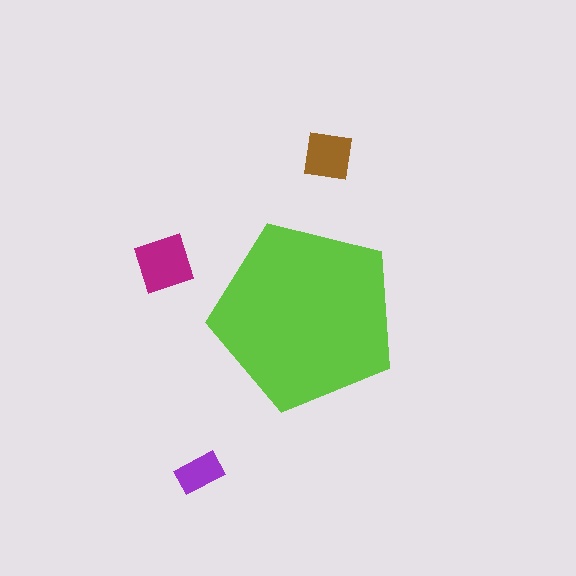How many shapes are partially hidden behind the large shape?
0 shapes are partially hidden.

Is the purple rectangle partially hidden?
No, the purple rectangle is fully visible.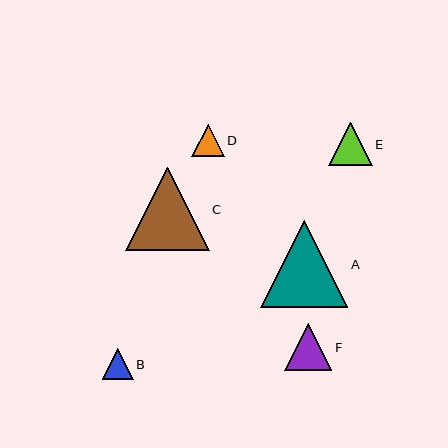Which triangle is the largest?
Triangle A is the largest with a size of approximately 87 pixels.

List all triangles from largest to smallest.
From largest to smallest: A, C, F, E, D, B.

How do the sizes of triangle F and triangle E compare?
Triangle F and triangle E are approximately the same size.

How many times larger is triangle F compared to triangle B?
Triangle F is approximately 1.5 times the size of triangle B.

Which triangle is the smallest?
Triangle B is the smallest with a size of approximately 31 pixels.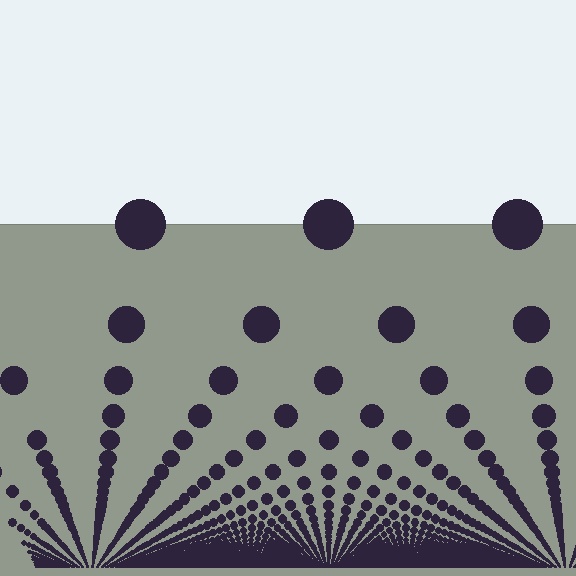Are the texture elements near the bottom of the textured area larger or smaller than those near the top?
Smaller. The gradient is inverted — elements near the bottom are smaller and denser.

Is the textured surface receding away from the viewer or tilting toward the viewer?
The surface appears to tilt toward the viewer. Texture elements get larger and sparser toward the top.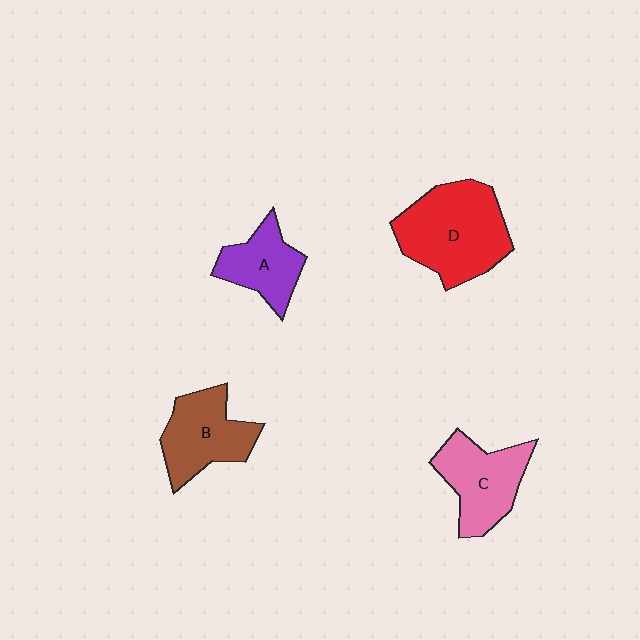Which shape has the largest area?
Shape D (red).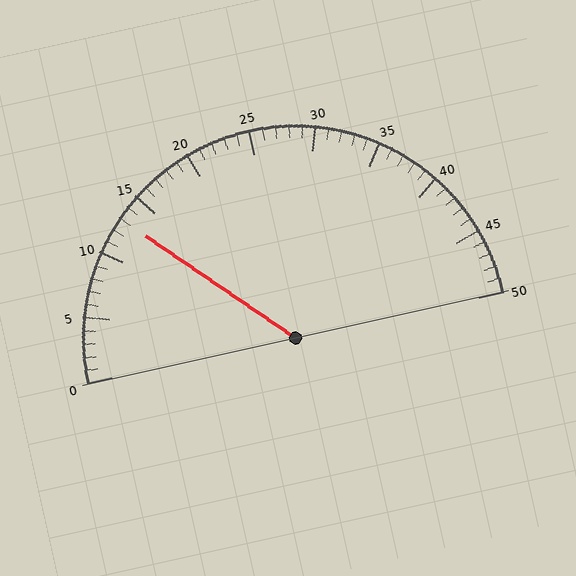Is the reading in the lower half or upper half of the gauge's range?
The reading is in the lower half of the range (0 to 50).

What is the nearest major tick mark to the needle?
The nearest major tick mark is 15.